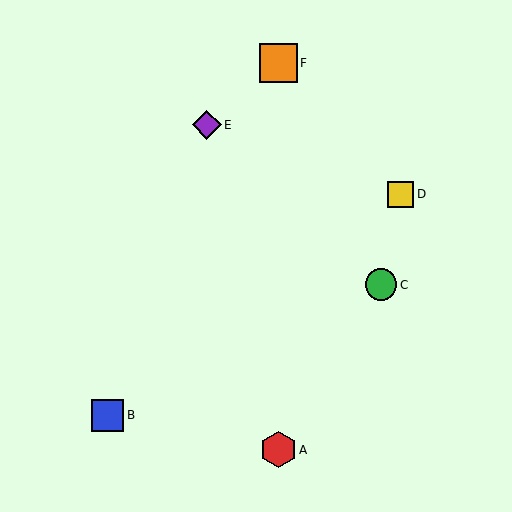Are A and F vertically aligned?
Yes, both are at x≈278.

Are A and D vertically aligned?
No, A is at x≈278 and D is at x≈401.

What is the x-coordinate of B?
Object B is at x≈108.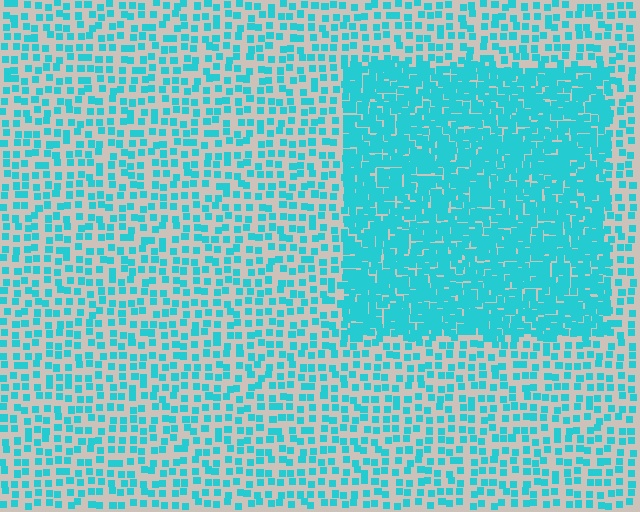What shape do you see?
I see a rectangle.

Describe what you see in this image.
The image contains small cyan elements arranged at two different densities. A rectangle-shaped region is visible where the elements are more densely packed than the surrounding area.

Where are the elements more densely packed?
The elements are more densely packed inside the rectangle boundary.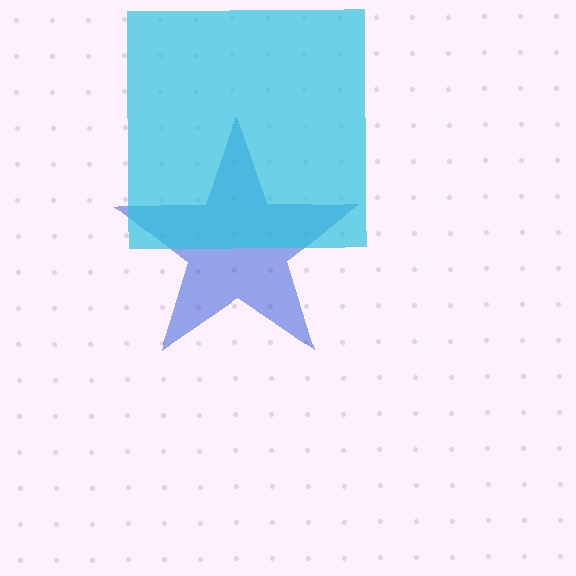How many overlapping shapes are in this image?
There are 2 overlapping shapes in the image.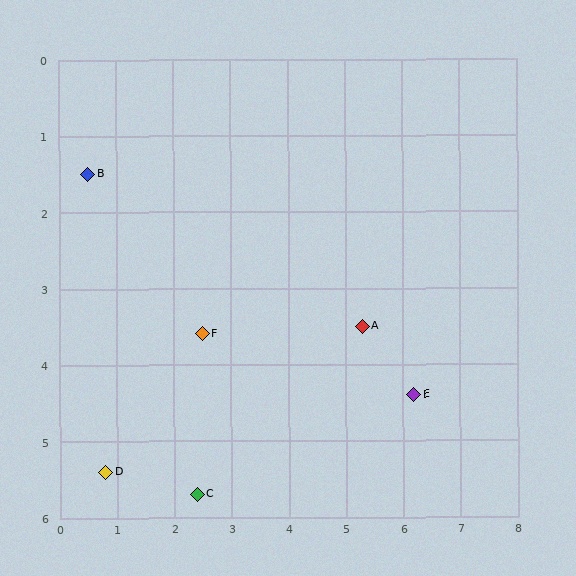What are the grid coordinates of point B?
Point B is at approximately (0.5, 1.5).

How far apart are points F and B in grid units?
Points F and B are about 2.9 grid units apart.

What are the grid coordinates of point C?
Point C is at approximately (2.4, 5.7).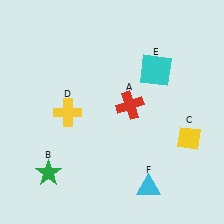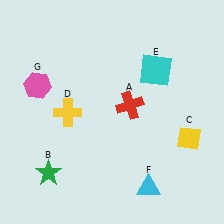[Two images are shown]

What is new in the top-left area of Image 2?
A pink hexagon (G) was added in the top-left area of Image 2.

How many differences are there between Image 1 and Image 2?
There is 1 difference between the two images.